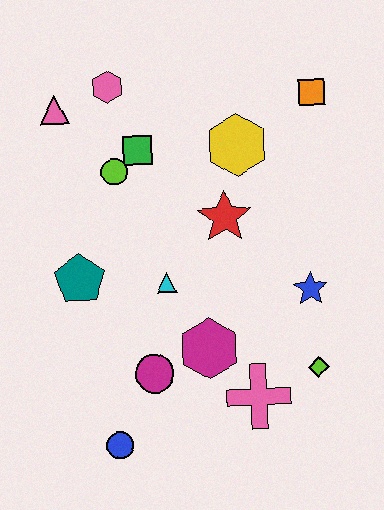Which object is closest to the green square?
The lime circle is closest to the green square.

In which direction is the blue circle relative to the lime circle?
The blue circle is below the lime circle.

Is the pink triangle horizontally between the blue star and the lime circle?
No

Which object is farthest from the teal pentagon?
The orange square is farthest from the teal pentagon.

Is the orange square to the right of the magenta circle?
Yes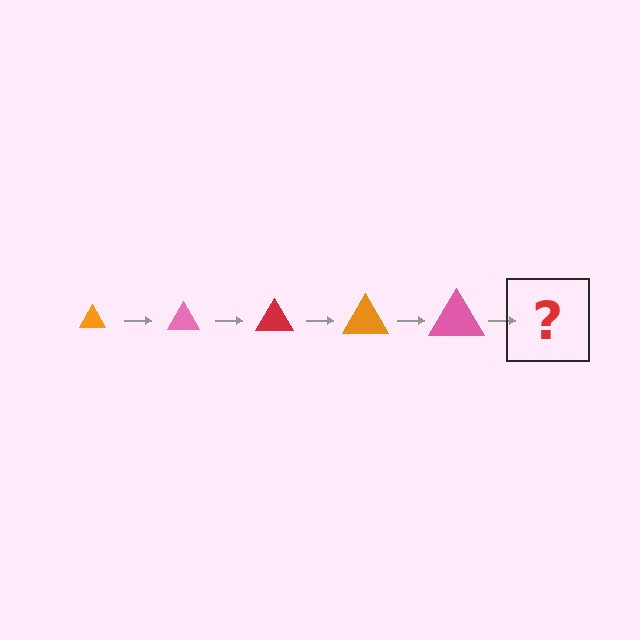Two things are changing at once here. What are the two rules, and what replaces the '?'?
The two rules are that the triangle grows larger each step and the color cycles through orange, pink, and red. The '?' should be a red triangle, larger than the previous one.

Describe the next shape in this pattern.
It should be a red triangle, larger than the previous one.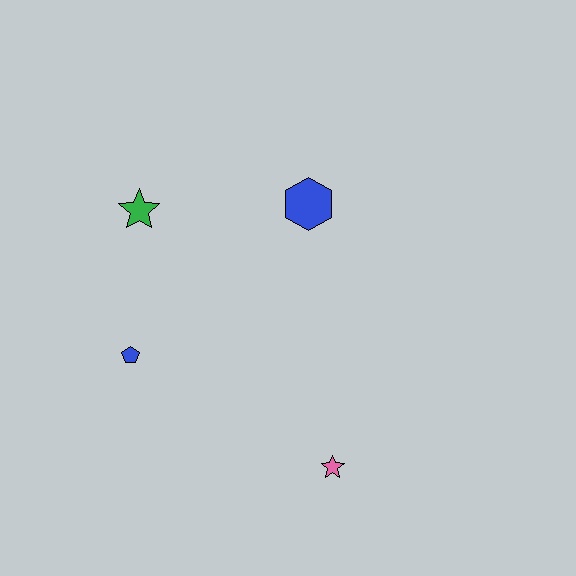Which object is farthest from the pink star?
The green star is farthest from the pink star.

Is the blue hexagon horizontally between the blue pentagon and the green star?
No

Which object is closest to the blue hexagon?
The green star is closest to the blue hexagon.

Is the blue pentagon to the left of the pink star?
Yes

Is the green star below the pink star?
No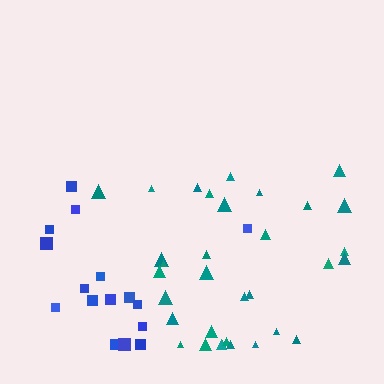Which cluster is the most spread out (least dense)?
Blue.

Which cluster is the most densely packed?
Teal.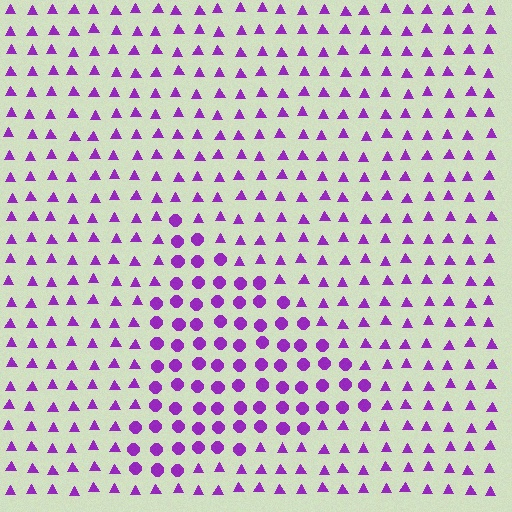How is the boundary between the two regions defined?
The boundary is defined by a change in element shape: circles inside vs. triangles outside. All elements share the same color and spacing.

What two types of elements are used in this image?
The image uses circles inside the triangle region and triangles outside it.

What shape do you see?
I see a triangle.